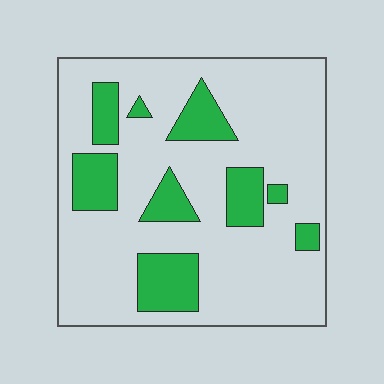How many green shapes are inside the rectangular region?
9.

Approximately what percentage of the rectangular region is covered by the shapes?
Approximately 20%.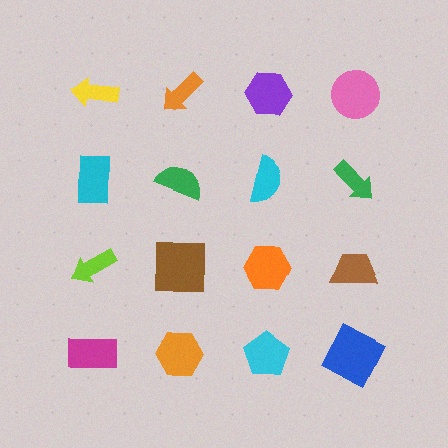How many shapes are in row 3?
4 shapes.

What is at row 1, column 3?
A purple hexagon.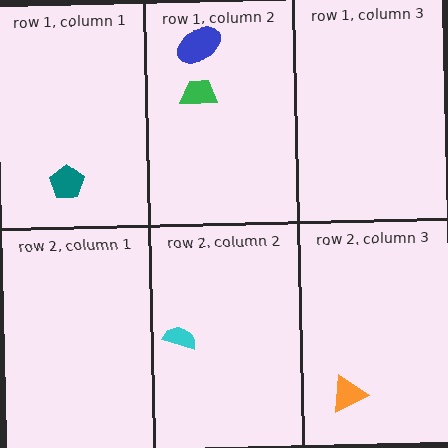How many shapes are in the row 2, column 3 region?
1.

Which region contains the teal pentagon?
The row 1, column 1 region.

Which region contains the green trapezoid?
The row 1, column 2 region.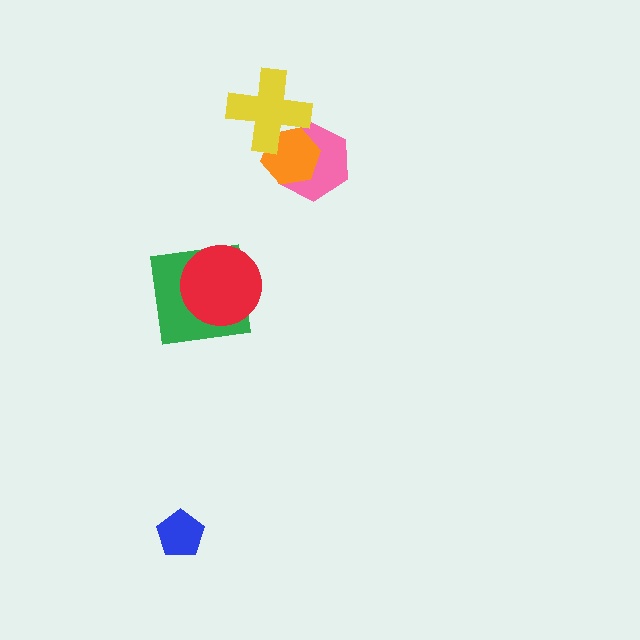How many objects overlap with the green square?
1 object overlaps with the green square.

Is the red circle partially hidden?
No, no other shape covers it.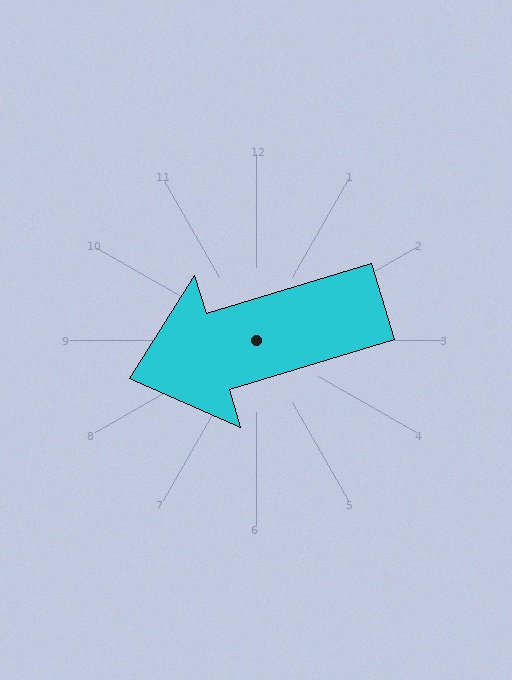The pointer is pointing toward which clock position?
Roughly 8 o'clock.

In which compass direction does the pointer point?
West.